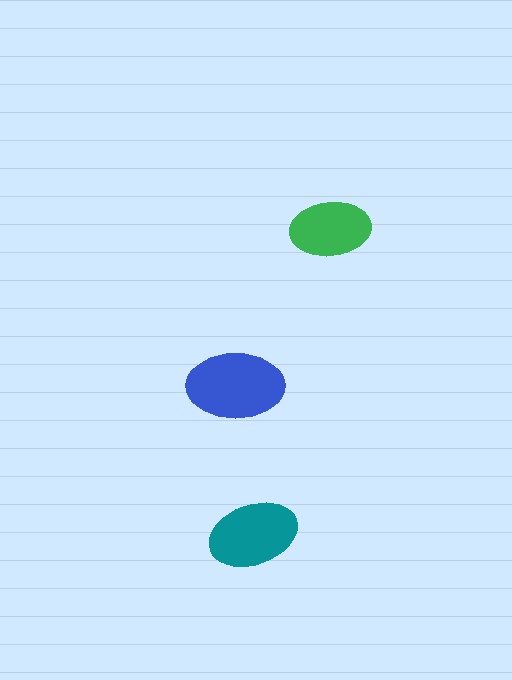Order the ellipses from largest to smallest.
the blue one, the teal one, the green one.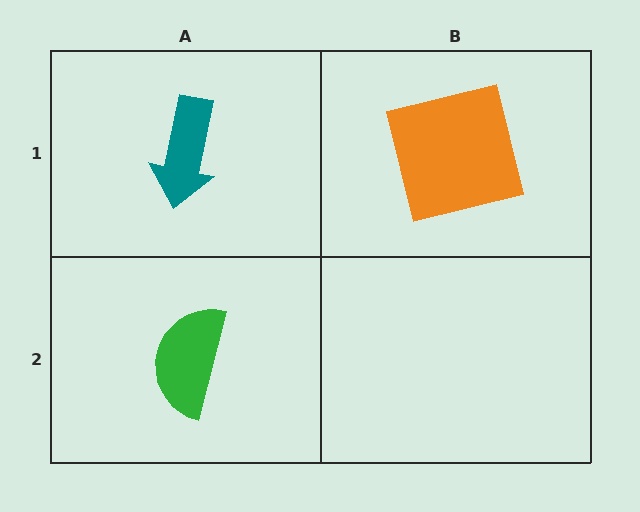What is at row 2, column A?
A green semicircle.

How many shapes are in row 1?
2 shapes.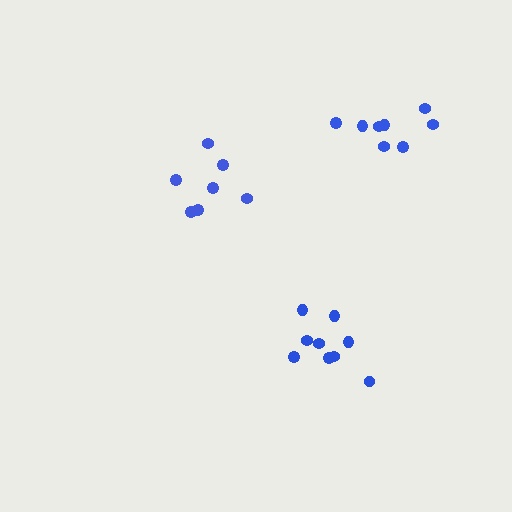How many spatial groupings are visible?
There are 3 spatial groupings.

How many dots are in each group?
Group 1: 9 dots, Group 2: 7 dots, Group 3: 8 dots (24 total).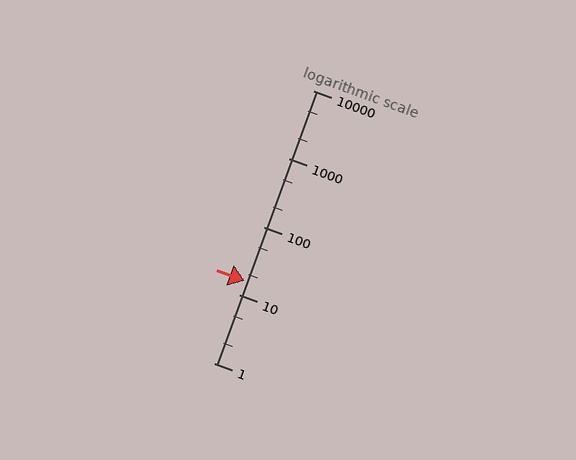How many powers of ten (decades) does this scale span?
The scale spans 4 decades, from 1 to 10000.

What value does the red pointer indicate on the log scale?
The pointer indicates approximately 16.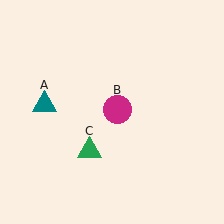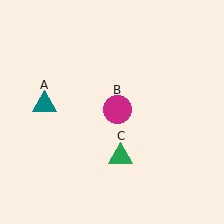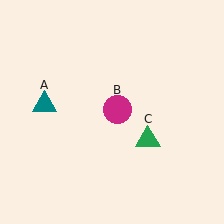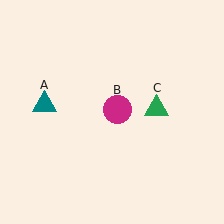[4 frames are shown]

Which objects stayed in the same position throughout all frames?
Teal triangle (object A) and magenta circle (object B) remained stationary.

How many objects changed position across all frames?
1 object changed position: green triangle (object C).